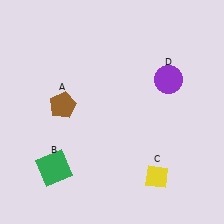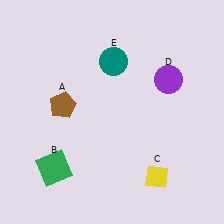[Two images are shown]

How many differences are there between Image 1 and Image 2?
There is 1 difference between the two images.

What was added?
A teal circle (E) was added in Image 2.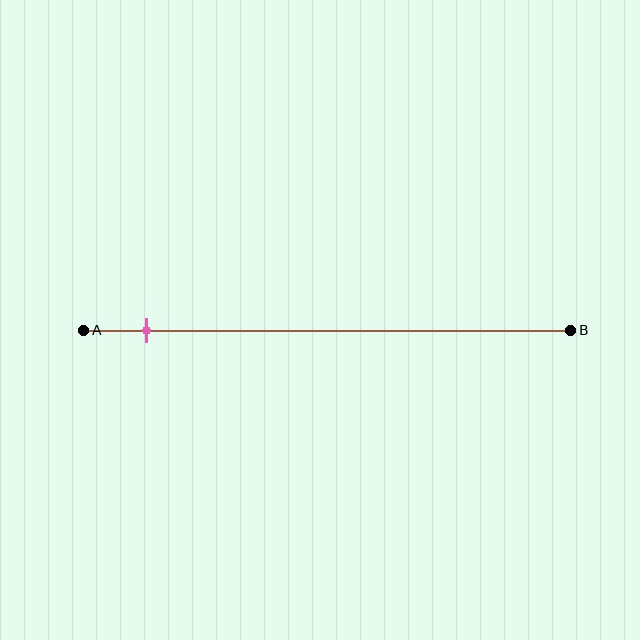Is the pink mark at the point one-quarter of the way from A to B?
No, the mark is at about 15% from A, not at the 25% one-quarter point.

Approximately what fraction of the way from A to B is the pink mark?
The pink mark is approximately 15% of the way from A to B.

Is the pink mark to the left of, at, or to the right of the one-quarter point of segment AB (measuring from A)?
The pink mark is to the left of the one-quarter point of segment AB.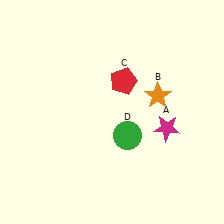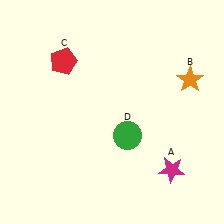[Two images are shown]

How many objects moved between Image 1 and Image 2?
3 objects moved between the two images.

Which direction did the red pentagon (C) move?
The red pentagon (C) moved left.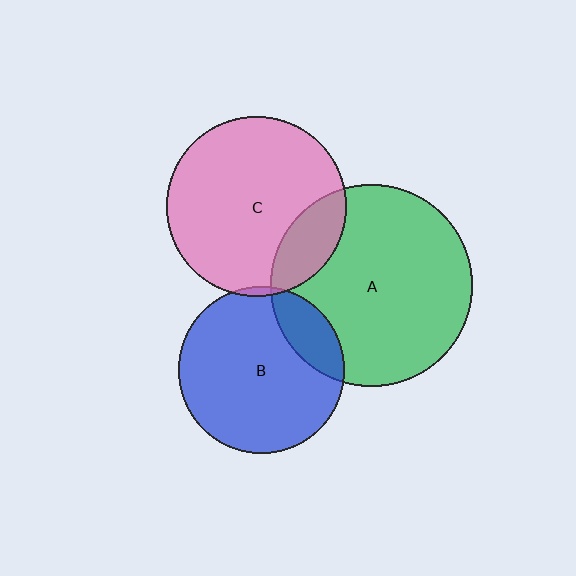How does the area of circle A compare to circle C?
Approximately 1.3 times.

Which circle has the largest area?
Circle A (green).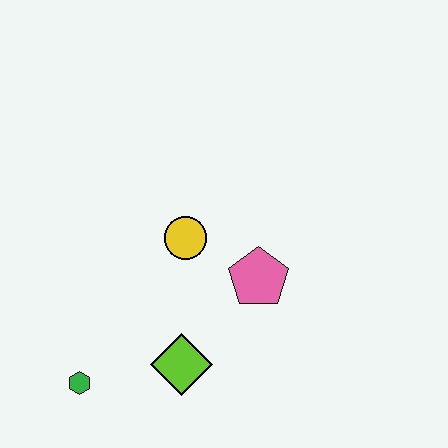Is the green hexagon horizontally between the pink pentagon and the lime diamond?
No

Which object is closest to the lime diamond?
The green hexagon is closest to the lime diamond.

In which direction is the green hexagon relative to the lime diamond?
The green hexagon is to the left of the lime diamond.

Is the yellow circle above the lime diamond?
Yes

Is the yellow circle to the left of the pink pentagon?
Yes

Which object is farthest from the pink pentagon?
The green hexagon is farthest from the pink pentagon.